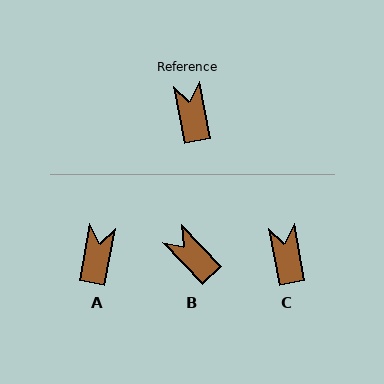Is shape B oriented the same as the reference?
No, it is off by about 34 degrees.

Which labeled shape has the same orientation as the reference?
C.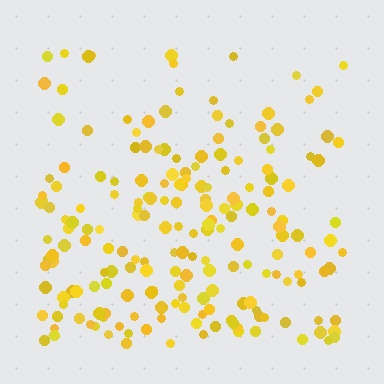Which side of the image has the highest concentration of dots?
The bottom.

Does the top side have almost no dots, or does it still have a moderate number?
Still a moderate number, just noticeably fewer than the bottom.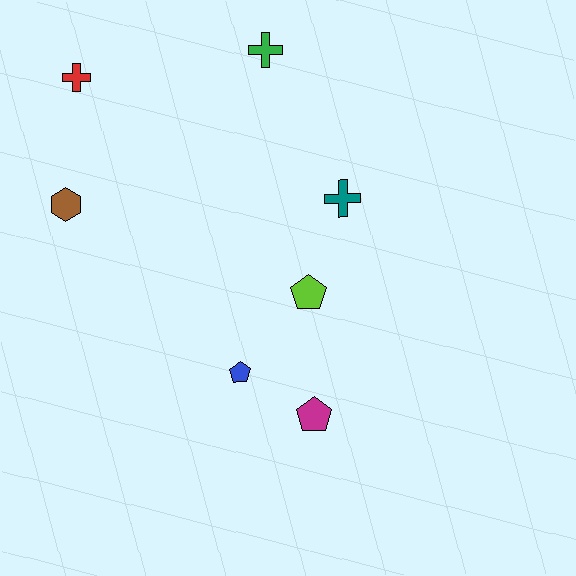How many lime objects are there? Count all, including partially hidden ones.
There is 1 lime object.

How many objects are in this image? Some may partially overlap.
There are 7 objects.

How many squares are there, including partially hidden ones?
There are no squares.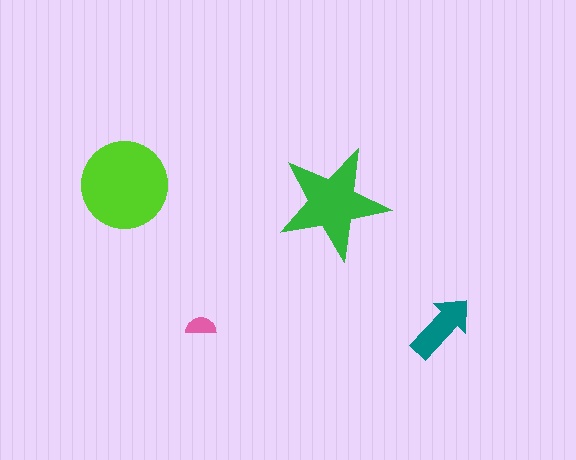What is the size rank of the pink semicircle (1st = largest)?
4th.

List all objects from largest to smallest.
The lime circle, the green star, the teal arrow, the pink semicircle.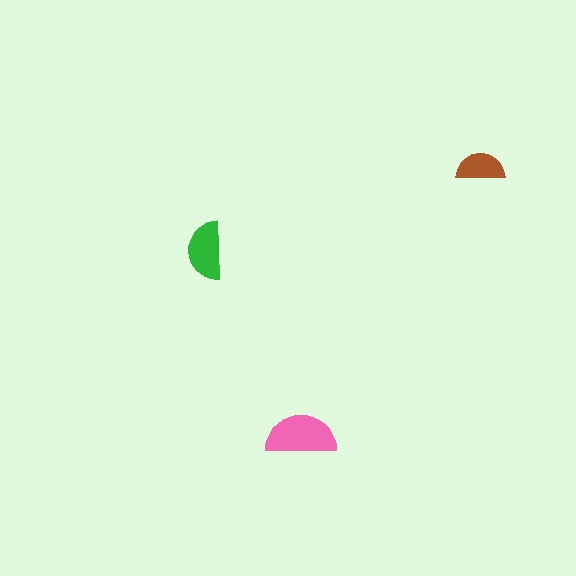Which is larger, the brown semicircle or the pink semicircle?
The pink one.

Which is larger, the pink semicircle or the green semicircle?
The pink one.